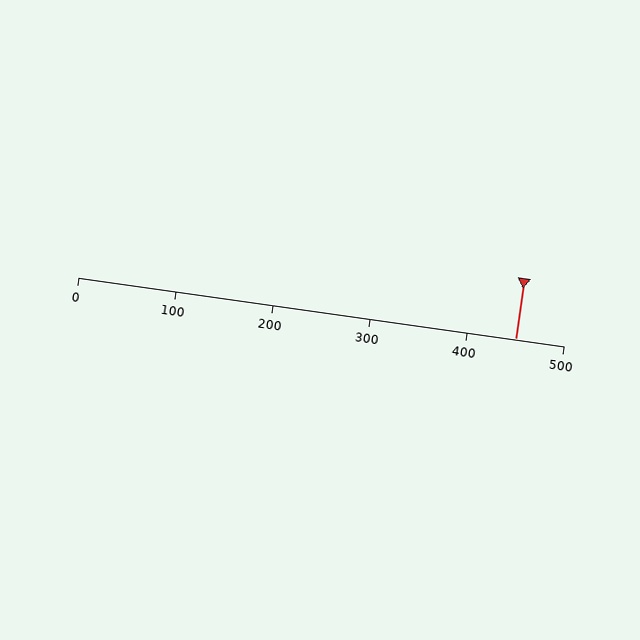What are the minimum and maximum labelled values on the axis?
The axis runs from 0 to 500.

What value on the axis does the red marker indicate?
The marker indicates approximately 450.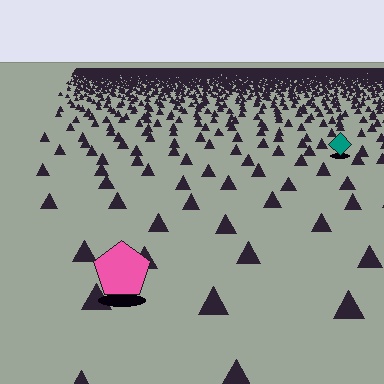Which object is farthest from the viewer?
The teal diamond is farthest from the viewer. It appears smaller and the ground texture around it is denser.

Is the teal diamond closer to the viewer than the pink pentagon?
No. The pink pentagon is closer — you can tell from the texture gradient: the ground texture is coarser near it.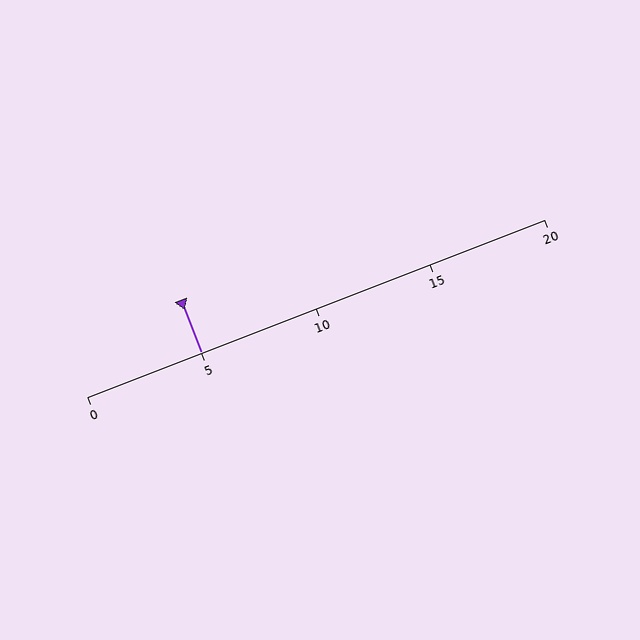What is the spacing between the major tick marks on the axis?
The major ticks are spaced 5 apart.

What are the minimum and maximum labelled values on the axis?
The axis runs from 0 to 20.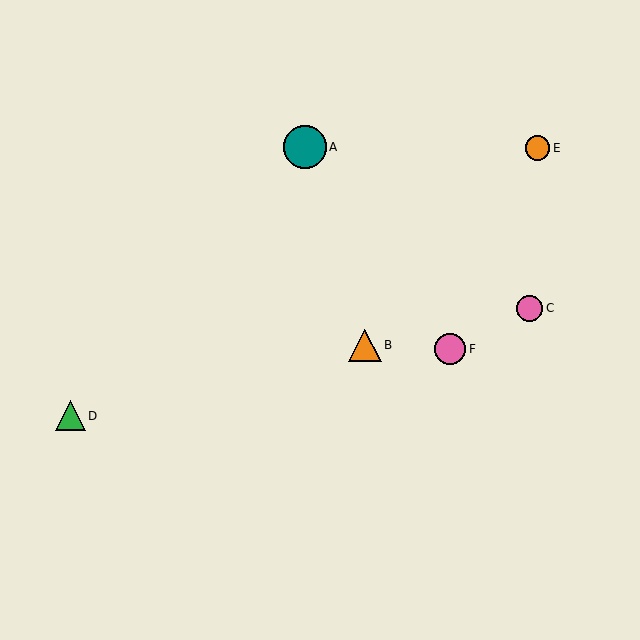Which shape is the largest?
The teal circle (labeled A) is the largest.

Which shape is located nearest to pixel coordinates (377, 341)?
The orange triangle (labeled B) at (365, 346) is nearest to that location.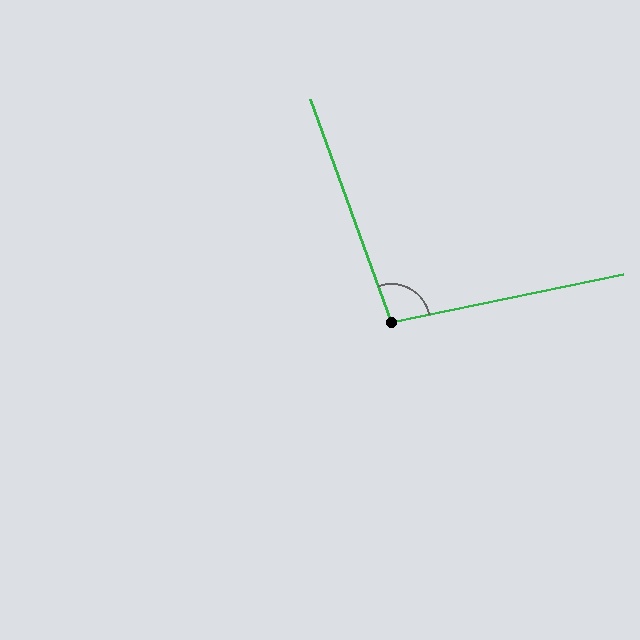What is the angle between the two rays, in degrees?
Approximately 98 degrees.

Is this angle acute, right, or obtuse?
It is obtuse.